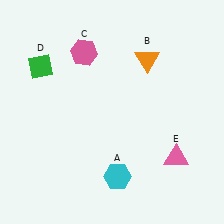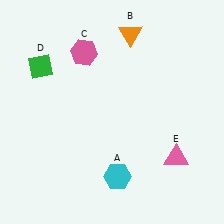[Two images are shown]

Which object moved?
The orange triangle (B) moved up.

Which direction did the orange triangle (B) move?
The orange triangle (B) moved up.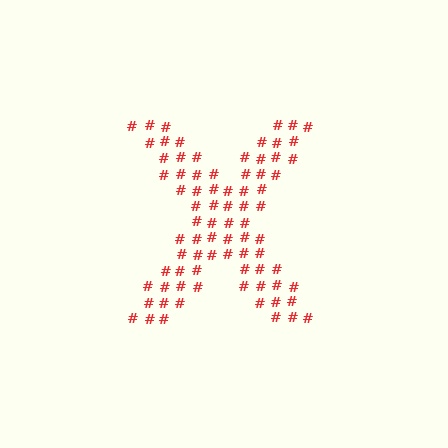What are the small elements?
The small elements are hash symbols.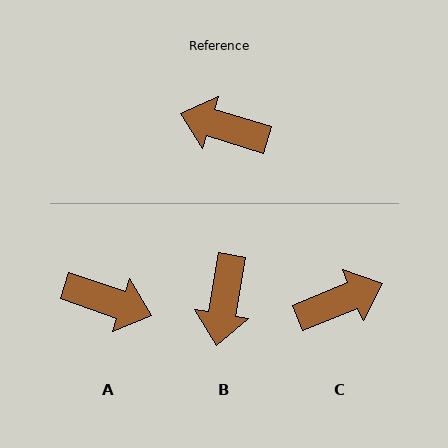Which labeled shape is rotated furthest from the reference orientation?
A, about 178 degrees away.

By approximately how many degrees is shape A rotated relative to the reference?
Approximately 178 degrees counter-clockwise.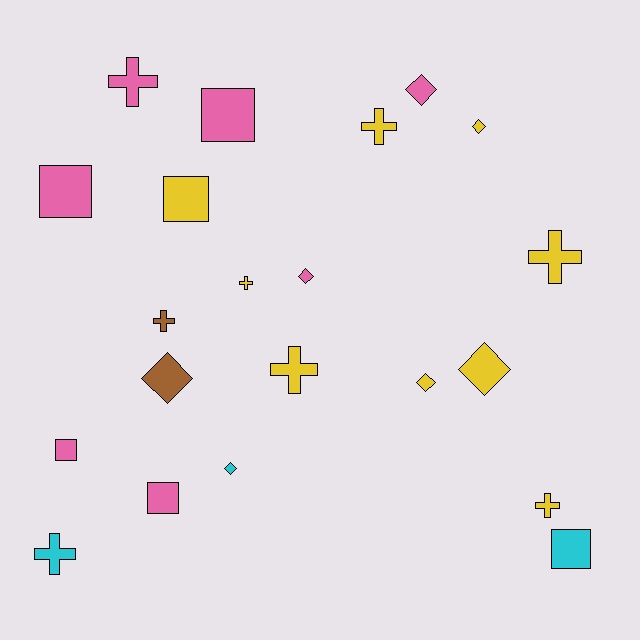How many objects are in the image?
There are 21 objects.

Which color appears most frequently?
Yellow, with 9 objects.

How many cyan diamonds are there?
There is 1 cyan diamond.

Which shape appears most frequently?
Cross, with 8 objects.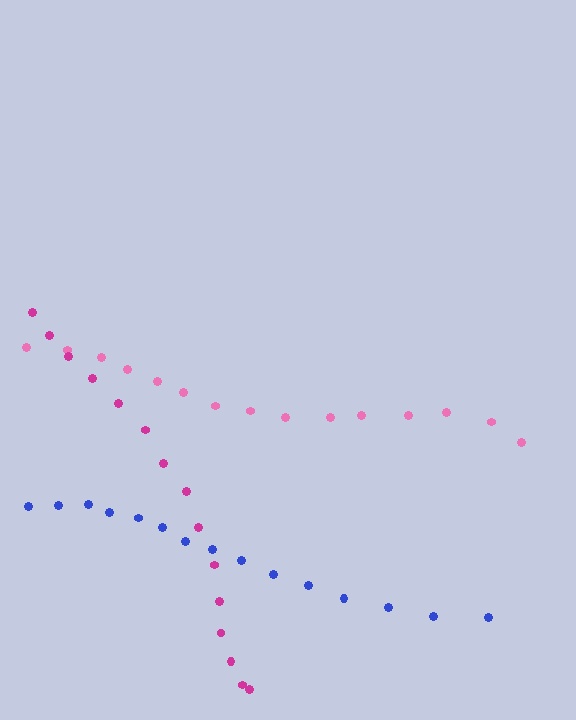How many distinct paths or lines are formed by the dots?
There are 3 distinct paths.